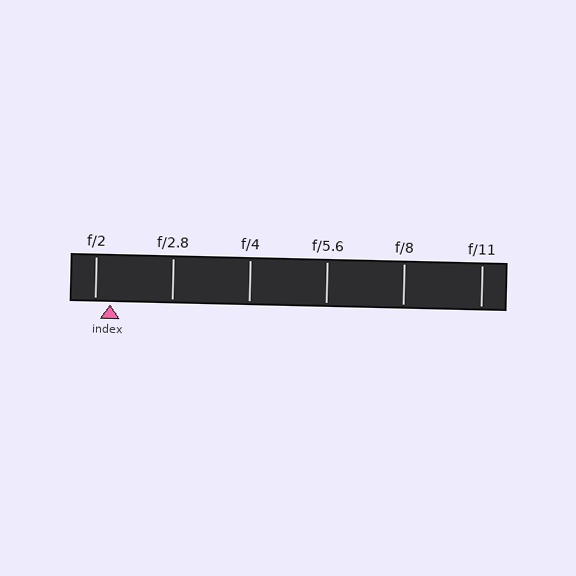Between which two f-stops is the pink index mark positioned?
The index mark is between f/2 and f/2.8.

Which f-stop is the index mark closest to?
The index mark is closest to f/2.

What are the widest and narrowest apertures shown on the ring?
The widest aperture shown is f/2 and the narrowest is f/11.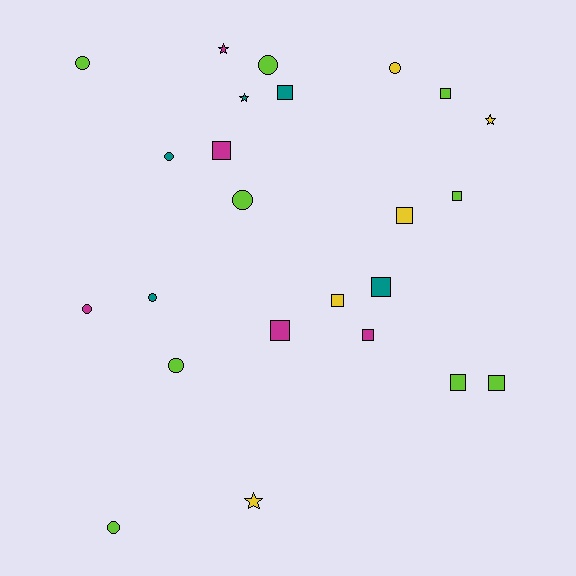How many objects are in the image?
There are 24 objects.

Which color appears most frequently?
Lime, with 9 objects.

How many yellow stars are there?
There are 2 yellow stars.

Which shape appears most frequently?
Square, with 11 objects.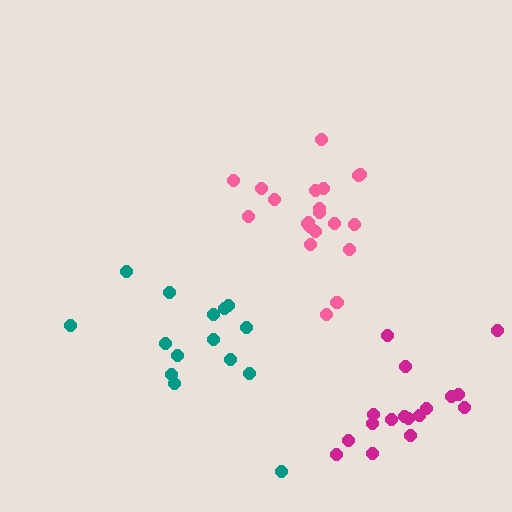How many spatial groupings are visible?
There are 3 spatial groupings.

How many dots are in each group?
Group 1: 15 dots, Group 2: 21 dots, Group 3: 17 dots (53 total).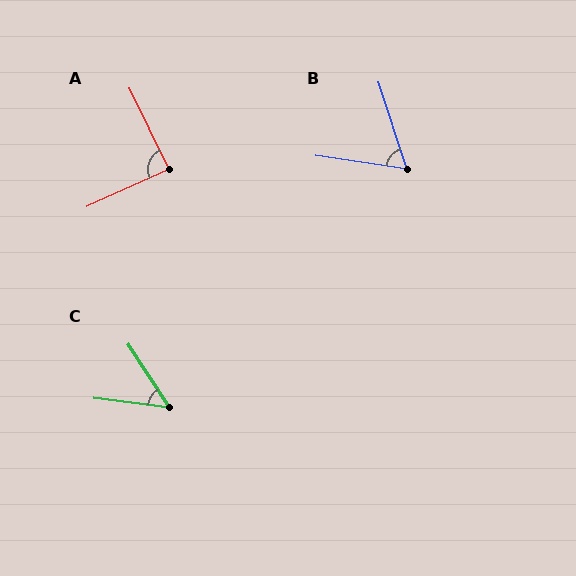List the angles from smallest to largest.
C (50°), B (63°), A (88°).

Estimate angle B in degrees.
Approximately 63 degrees.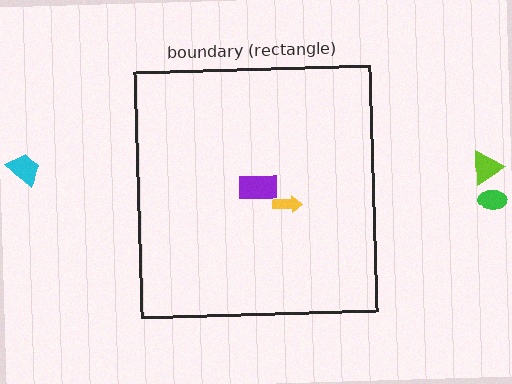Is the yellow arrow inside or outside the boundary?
Inside.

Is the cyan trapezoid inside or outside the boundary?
Outside.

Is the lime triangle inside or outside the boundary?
Outside.